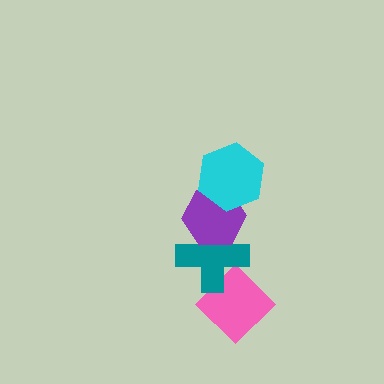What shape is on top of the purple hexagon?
The cyan hexagon is on top of the purple hexagon.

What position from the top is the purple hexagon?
The purple hexagon is 2nd from the top.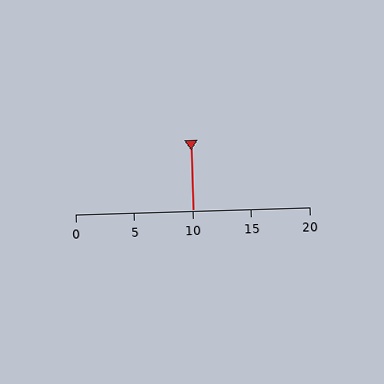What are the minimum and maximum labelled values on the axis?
The axis runs from 0 to 20.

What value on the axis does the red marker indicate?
The marker indicates approximately 10.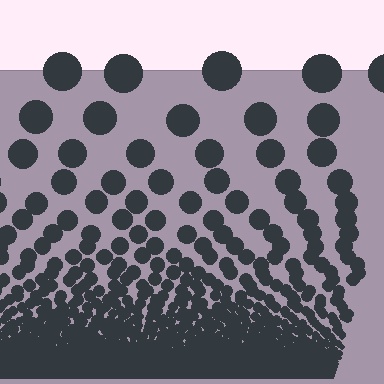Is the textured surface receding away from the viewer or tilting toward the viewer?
The surface appears to tilt toward the viewer. Texture elements get larger and sparser toward the top.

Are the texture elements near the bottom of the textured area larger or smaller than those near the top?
Smaller. The gradient is inverted — elements near the bottom are smaller and denser.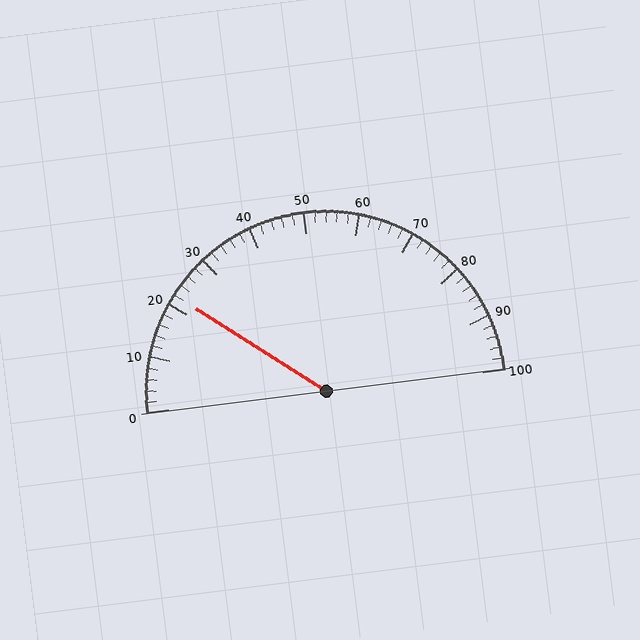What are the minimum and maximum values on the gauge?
The gauge ranges from 0 to 100.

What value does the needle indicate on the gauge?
The needle indicates approximately 22.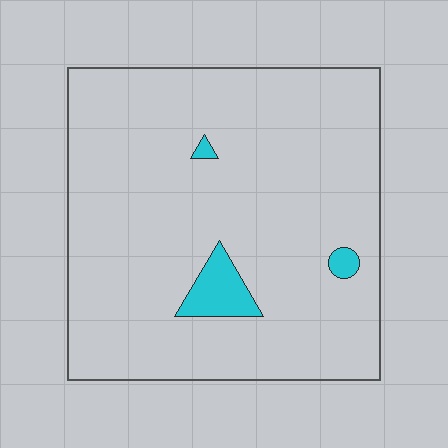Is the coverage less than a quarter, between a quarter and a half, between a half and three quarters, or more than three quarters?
Less than a quarter.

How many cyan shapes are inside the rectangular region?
3.